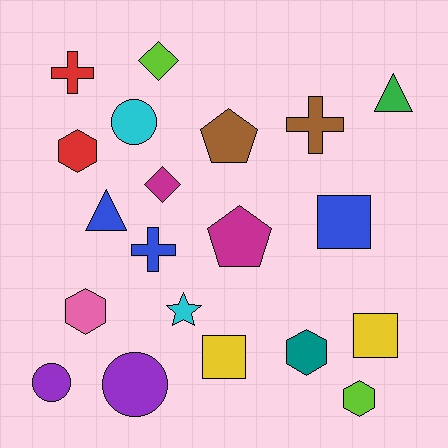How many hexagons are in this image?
There are 4 hexagons.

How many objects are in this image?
There are 20 objects.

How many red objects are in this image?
There are 2 red objects.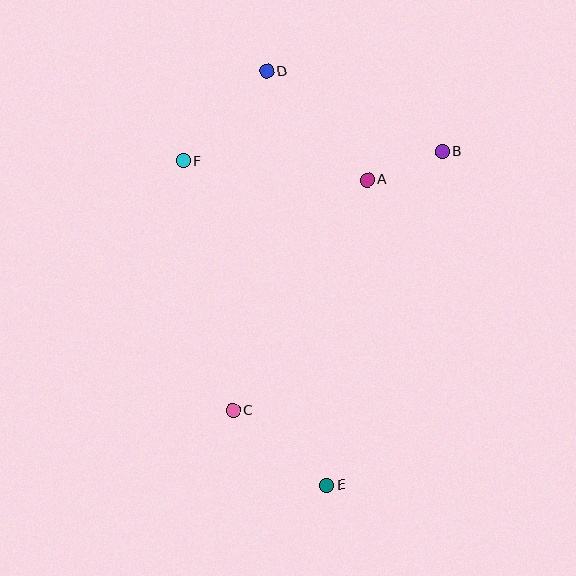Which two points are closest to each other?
Points A and B are closest to each other.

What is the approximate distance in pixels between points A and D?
The distance between A and D is approximately 148 pixels.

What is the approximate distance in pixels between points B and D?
The distance between B and D is approximately 193 pixels.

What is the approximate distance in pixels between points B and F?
The distance between B and F is approximately 259 pixels.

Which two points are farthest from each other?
Points D and E are farthest from each other.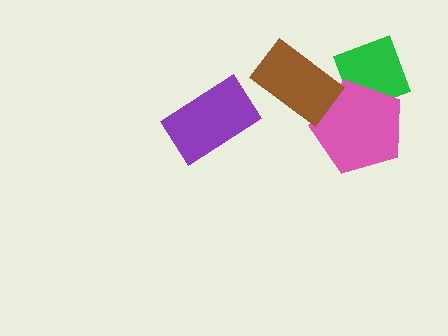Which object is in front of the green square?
The pink pentagon is in front of the green square.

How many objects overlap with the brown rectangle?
1 object overlaps with the brown rectangle.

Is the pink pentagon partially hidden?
Yes, it is partially covered by another shape.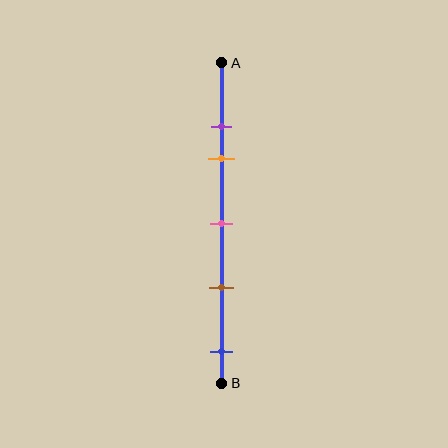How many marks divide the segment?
There are 5 marks dividing the segment.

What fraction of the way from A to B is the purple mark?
The purple mark is approximately 20% (0.2) of the way from A to B.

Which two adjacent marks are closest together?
The purple and orange marks are the closest adjacent pair.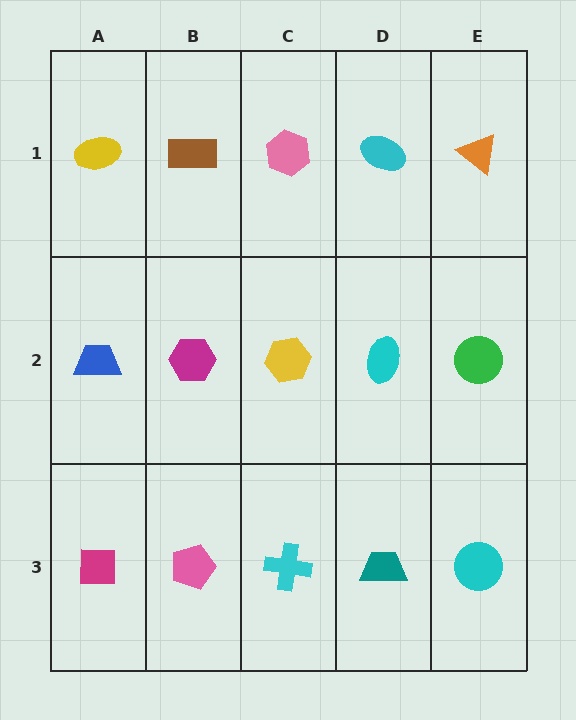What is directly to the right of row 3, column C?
A teal trapezoid.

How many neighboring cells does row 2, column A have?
3.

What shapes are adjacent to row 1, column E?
A green circle (row 2, column E), a cyan ellipse (row 1, column D).